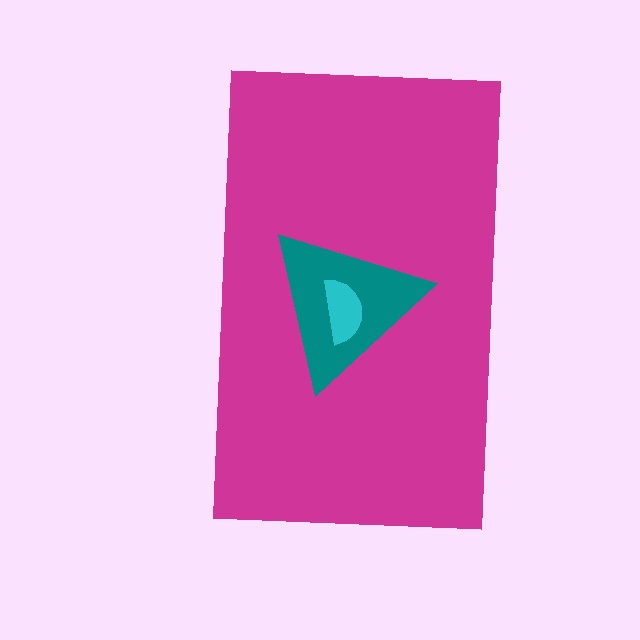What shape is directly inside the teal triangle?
The cyan semicircle.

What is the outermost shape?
The magenta rectangle.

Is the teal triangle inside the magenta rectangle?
Yes.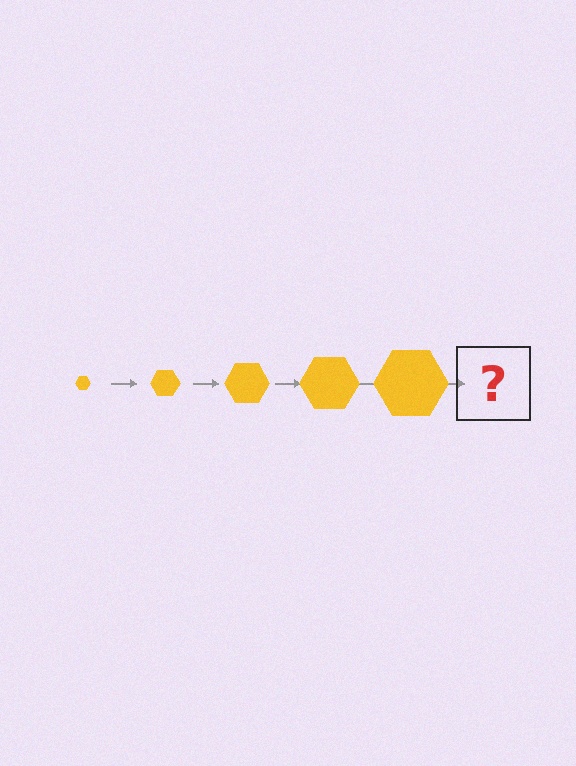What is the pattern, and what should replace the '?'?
The pattern is that the hexagon gets progressively larger each step. The '?' should be a yellow hexagon, larger than the previous one.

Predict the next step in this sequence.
The next step is a yellow hexagon, larger than the previous one.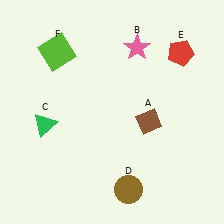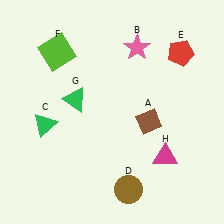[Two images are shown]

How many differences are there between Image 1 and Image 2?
There are 2 differences between the two images.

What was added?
A green triangle (G), a magenta triangle (H) were added in Image 2.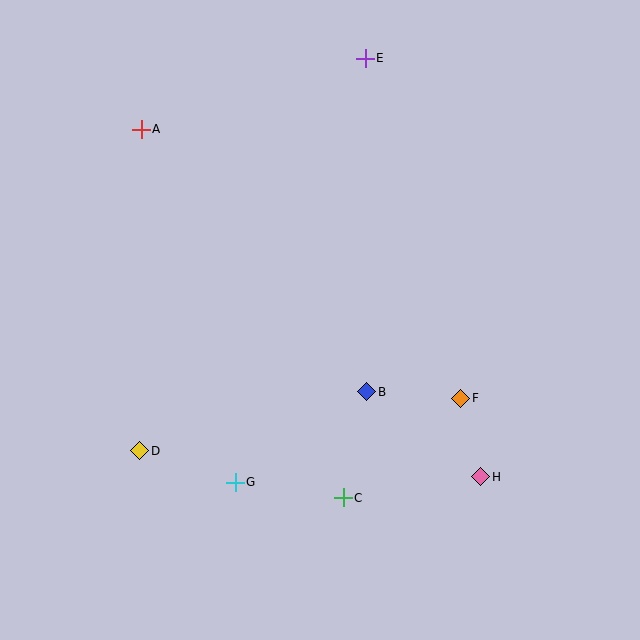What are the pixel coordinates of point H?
Point H is at (481, 477).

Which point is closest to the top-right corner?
Point E is closest to the top-right corner.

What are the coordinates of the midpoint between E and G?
The midpoint between E and G is at (300, 270).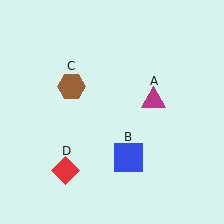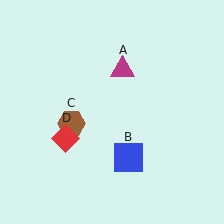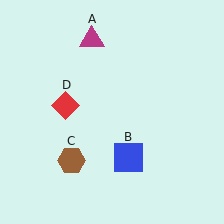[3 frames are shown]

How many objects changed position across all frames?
3 objects changed position: magenta triangle (object A), brown hexagon (object C), red diamond (object D).